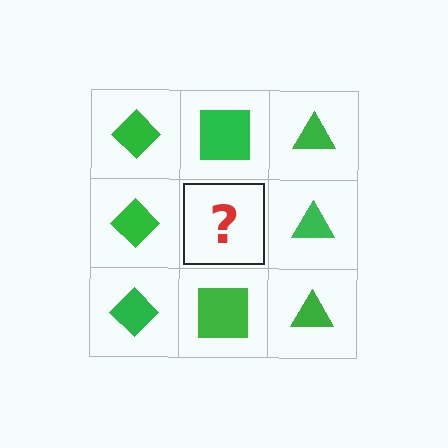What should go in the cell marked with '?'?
The missing cell should contain a green square.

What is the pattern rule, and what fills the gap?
The rule is that each column has a consistent shape. The gap should be filled with a green square.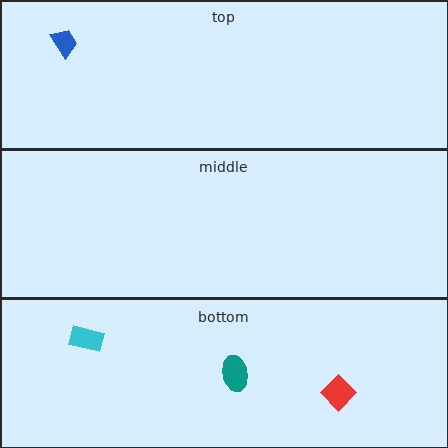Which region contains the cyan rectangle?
The bottom region.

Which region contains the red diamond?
The bottom region.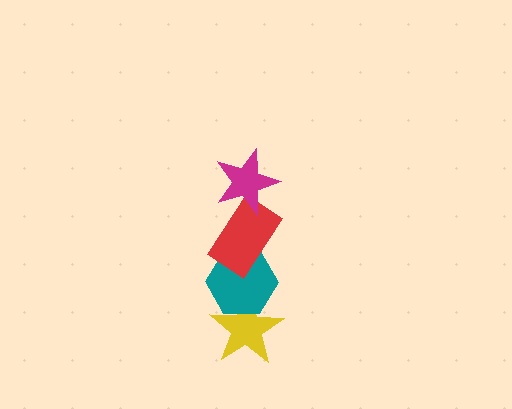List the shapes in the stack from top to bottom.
From top to bottom: the magenta star, the red rectangle, the teal hexagon, the yellow star.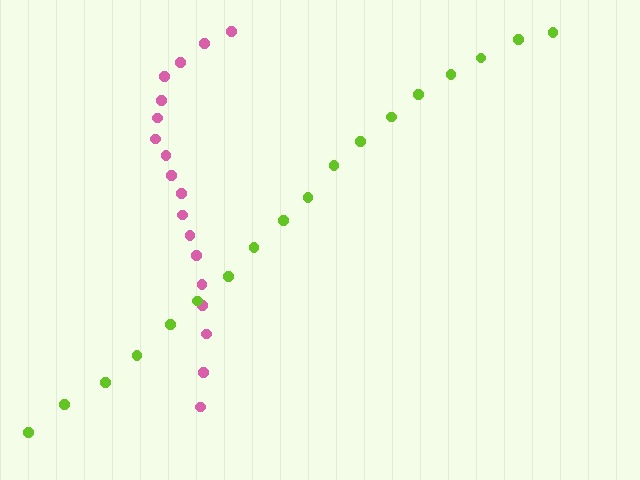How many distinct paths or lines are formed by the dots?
There are 2 distinct paths.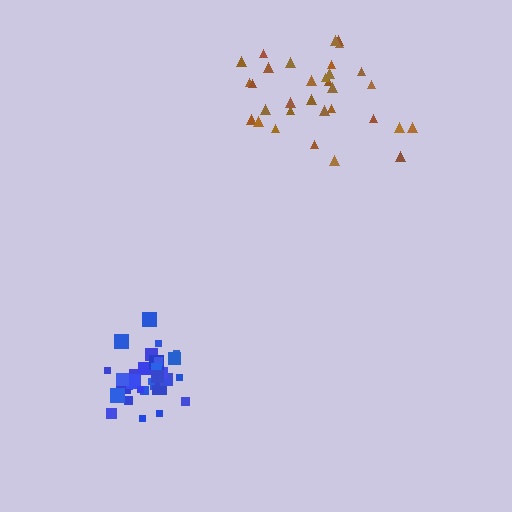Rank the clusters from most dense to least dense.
blue, brown.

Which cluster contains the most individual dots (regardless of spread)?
Blue (32).